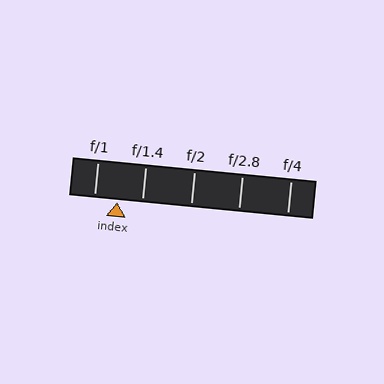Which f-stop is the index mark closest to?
The index mark is closest to f/1.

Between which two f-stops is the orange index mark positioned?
The index mark is between f/1 and f/1.4.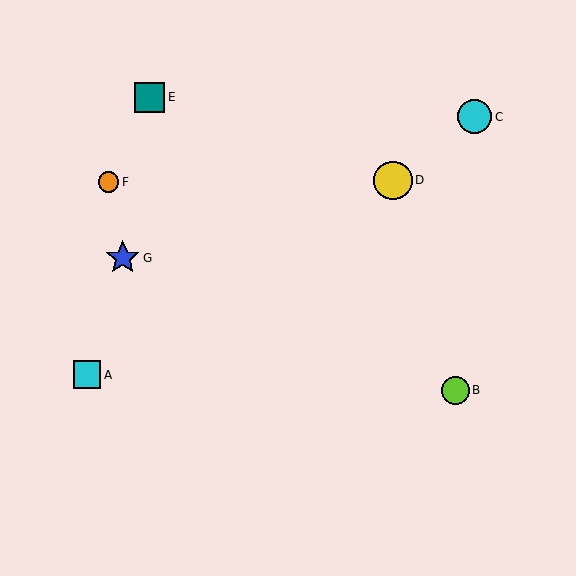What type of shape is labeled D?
Shape D is a yellow circle.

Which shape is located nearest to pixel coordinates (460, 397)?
The lime circle (labeled B) at (456, 390) is nearest to that location.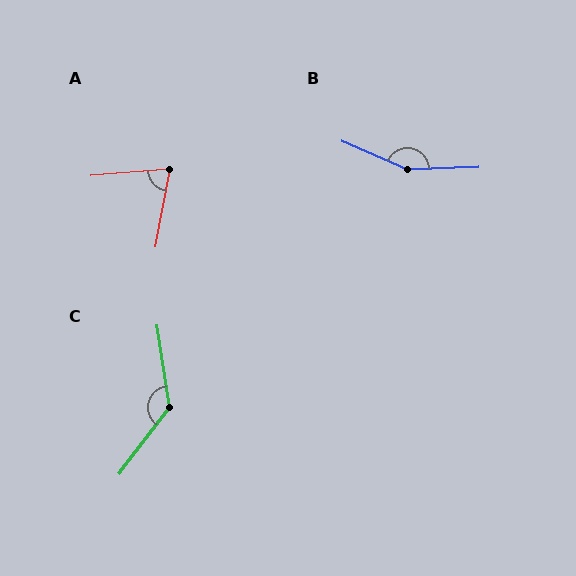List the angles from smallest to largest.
A (75°), C (134°), B (154°).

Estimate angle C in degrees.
Approximately 134 degrees.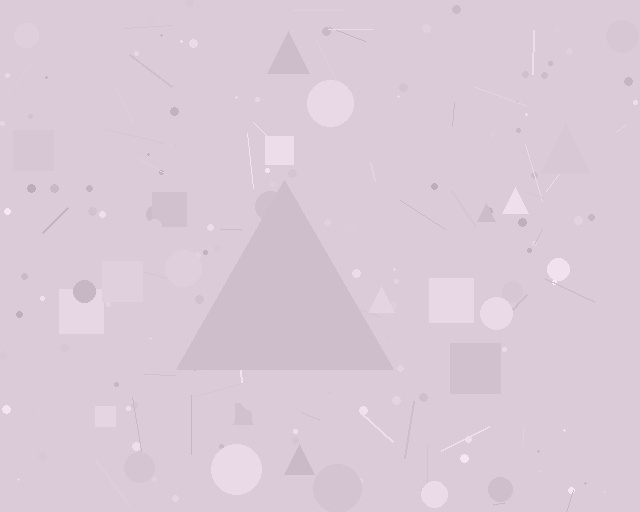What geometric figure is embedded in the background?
A triangle is embedded in the background.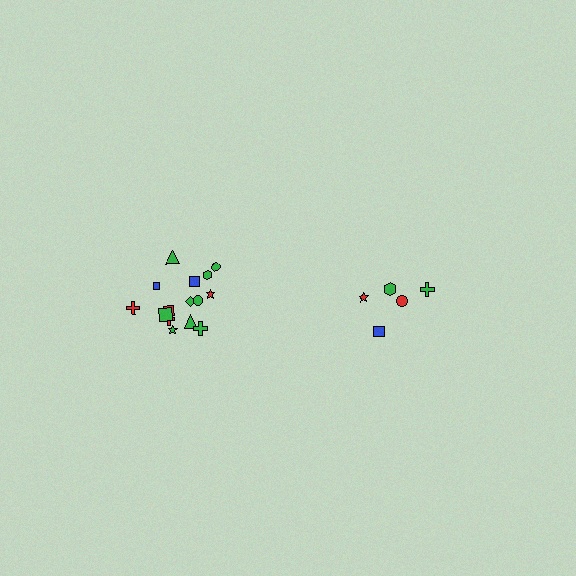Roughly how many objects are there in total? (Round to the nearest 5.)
Roughly 20 objects in total.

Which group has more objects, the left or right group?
The left group.